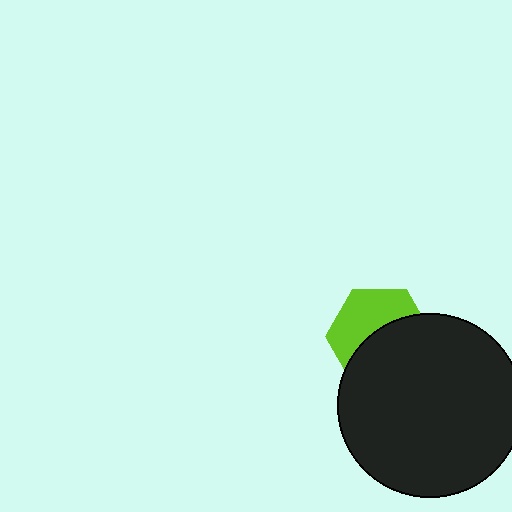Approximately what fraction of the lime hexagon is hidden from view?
Roughly 53% of the lime hexagon is hidden behind the black circle.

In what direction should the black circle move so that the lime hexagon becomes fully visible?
The black circle should move down. That is the shortest direction to clear the overlap and leave the lime hexagon fully visible.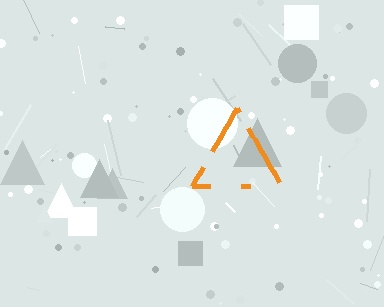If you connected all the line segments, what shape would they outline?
They would outline a triangle.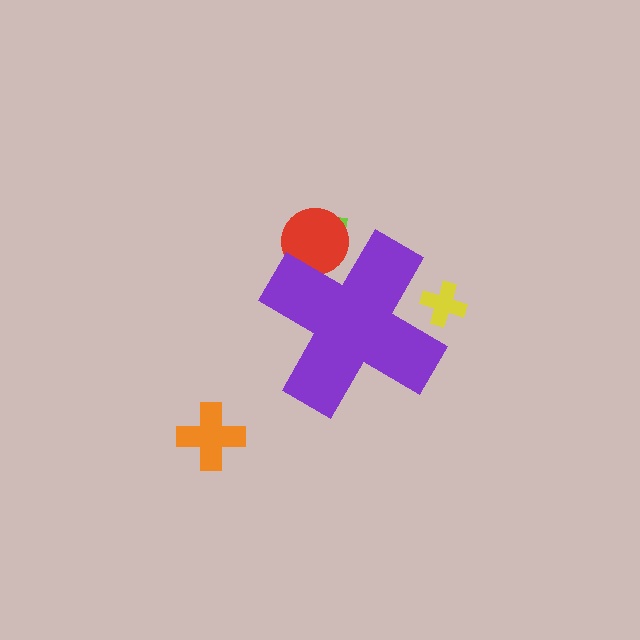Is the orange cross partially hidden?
No, the orange cross is fully visible.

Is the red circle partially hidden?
Yes, the red circle is partially hidden behind the purple cross.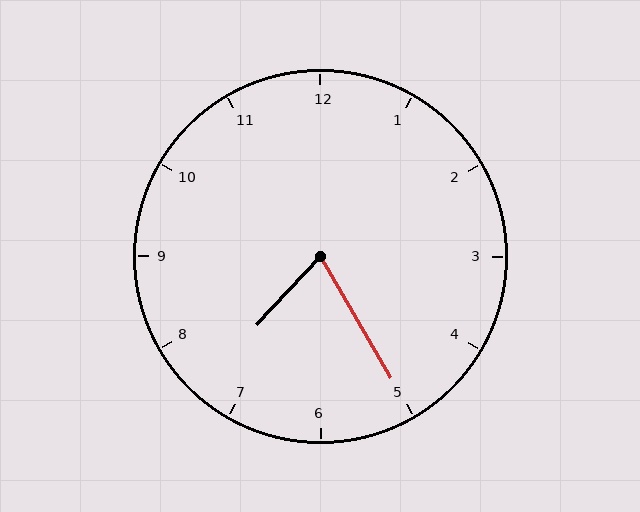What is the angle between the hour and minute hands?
Approximately 72 degrees.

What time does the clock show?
7:25.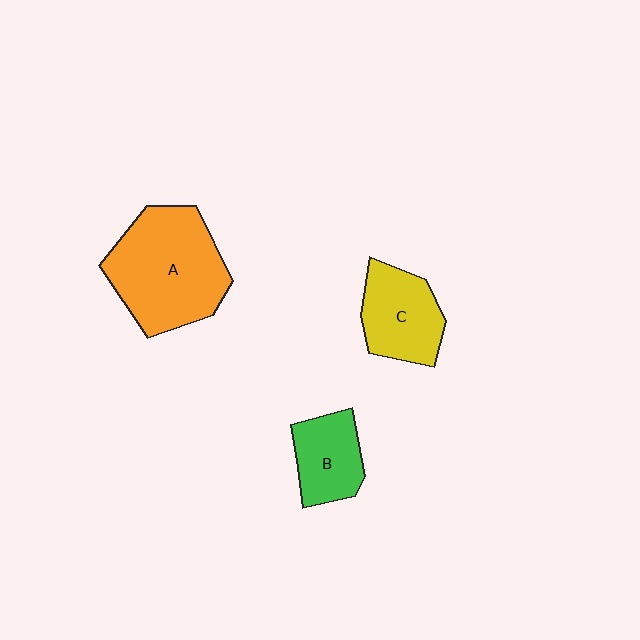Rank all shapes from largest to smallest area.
From largest to smallest: A (orange), C (yellow), B (green).